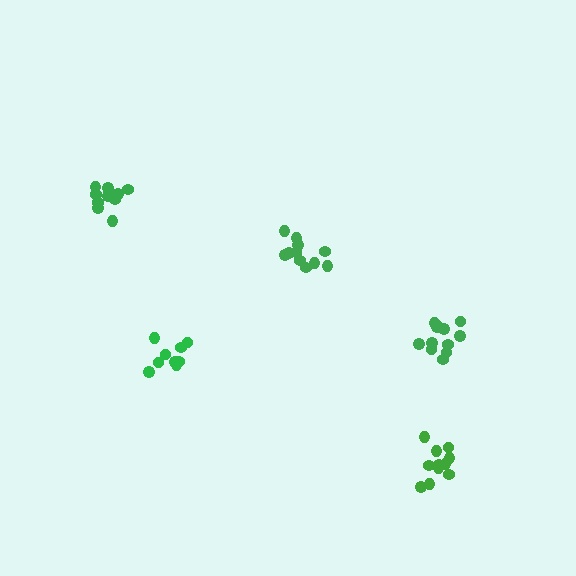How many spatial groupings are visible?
There are 5 spatial groupings.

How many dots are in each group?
Group 1: 11 dots, Group 2: 11 dots, Group 3: 12 dots, Group 4: 10 dots, Group 5: 9 dots (53 total).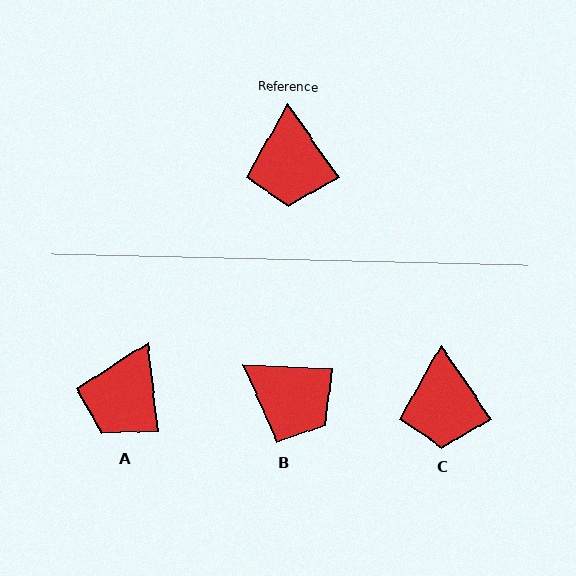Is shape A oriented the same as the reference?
No, it is off by about 28 degrees.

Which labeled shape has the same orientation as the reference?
C.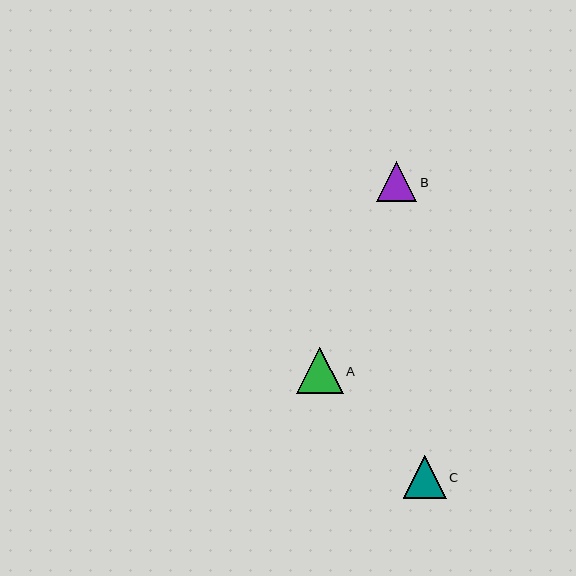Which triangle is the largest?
Triangle A is the largest with a size of approximately 46 pixels.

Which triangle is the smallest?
Triangle B is the smallest with a size of approximately 40 pixels.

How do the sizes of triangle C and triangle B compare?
Triangle C and triangle B are approximately the same size.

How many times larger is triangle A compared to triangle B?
Triangle A is approximately 1.1 times the size of triangle B.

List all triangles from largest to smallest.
From largest to smallest: A, C, B.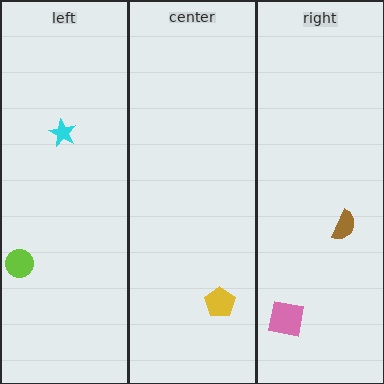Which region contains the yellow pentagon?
The center region.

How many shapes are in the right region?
2.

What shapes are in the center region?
The yellow pentagon.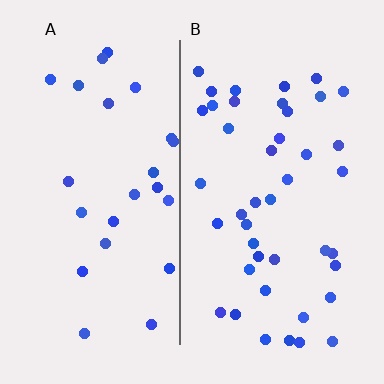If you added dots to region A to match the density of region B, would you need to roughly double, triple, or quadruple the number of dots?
Approximately double.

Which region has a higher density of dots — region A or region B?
B (the right).